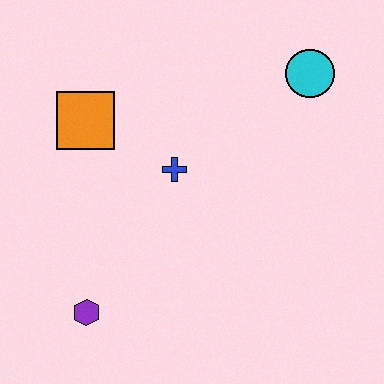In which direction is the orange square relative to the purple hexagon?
The orange square is above the purple hexagon.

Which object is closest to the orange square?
The blue cross is closest to the orange square.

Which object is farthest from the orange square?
The cyan circle is farthest from the orange square.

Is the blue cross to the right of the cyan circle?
No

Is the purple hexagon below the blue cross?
Yes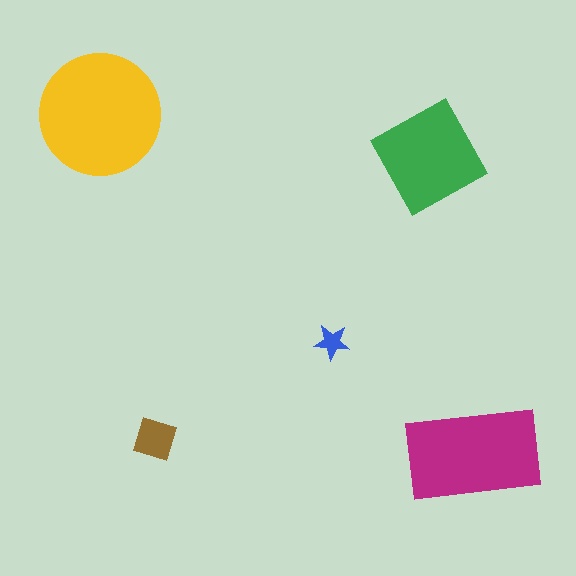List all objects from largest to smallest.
The yellow circle, the magenta rectangle, the green square, the brown diamond, the blue star.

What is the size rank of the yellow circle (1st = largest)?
1st.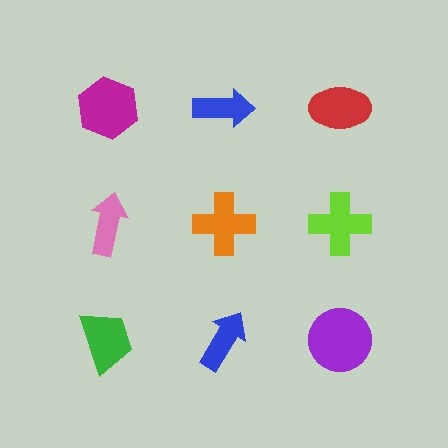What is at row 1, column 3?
A red ellipse.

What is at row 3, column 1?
A green trapezoid.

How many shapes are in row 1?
3 shapes.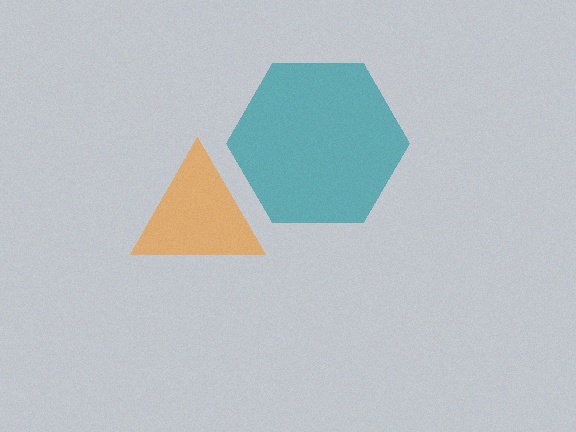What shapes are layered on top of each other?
The layered shapes are: a teal hexagon, an orange triangle.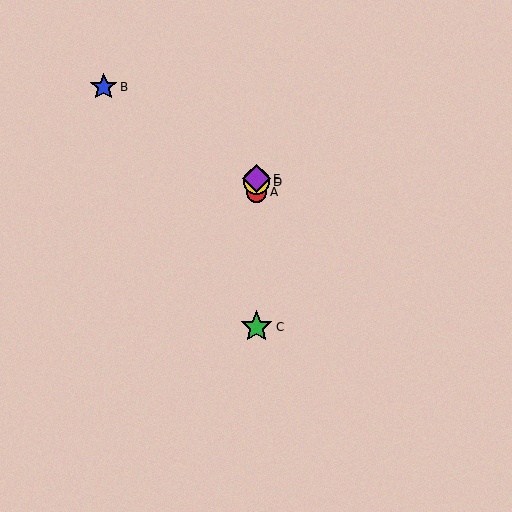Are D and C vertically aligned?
Yes, both are at x≈257.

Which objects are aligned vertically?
Objects A, C, D, E are aligned vertically.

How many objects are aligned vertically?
4 objects (A, C, D, E) are aligned vertically.